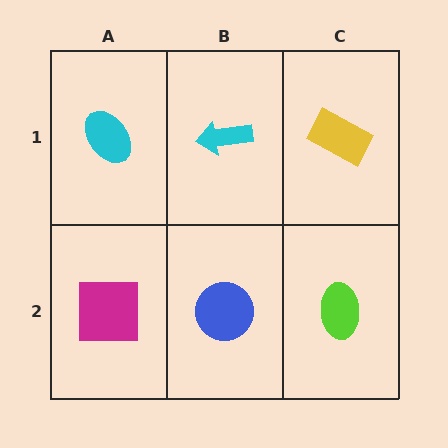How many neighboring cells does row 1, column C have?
2.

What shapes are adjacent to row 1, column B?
A blue circle (row 2, column B), a cyan ellipse (row 1, column A), a yellow rectangle (row 1, column C).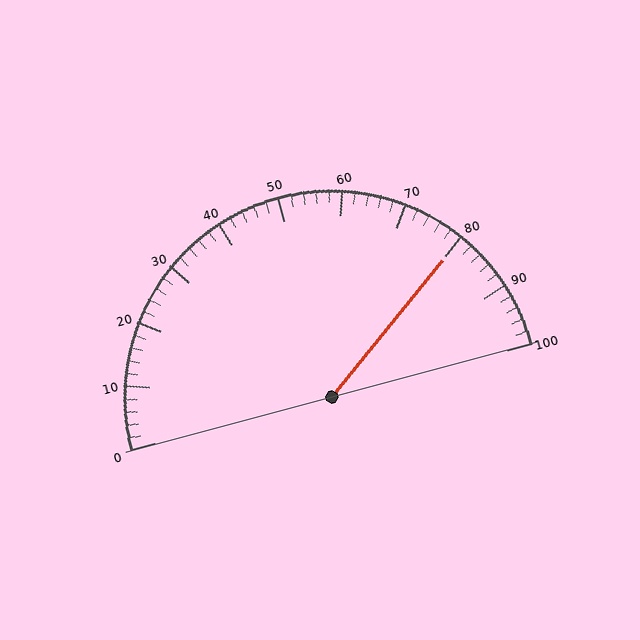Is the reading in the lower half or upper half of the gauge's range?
The reading is in the upper half of the range (0 to 100).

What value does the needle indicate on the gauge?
The needle indicates approximately 80.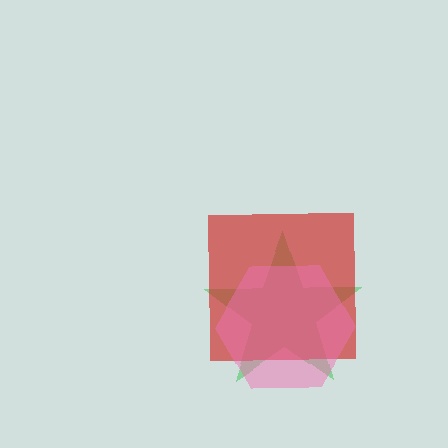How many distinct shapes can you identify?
There are 3 distinct shapes: a green star, a red square, a pink hexagon.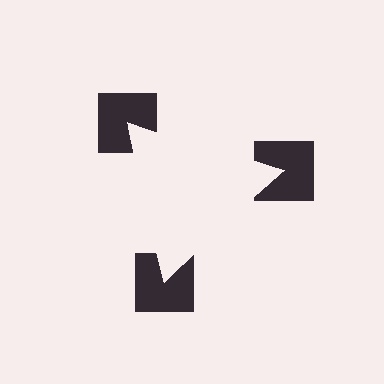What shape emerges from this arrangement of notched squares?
An illusory triangle — its edges are inferred from the aligned wedge cuts in the notched squares, not physically drawn.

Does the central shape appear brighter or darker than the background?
It typically appears slightly brighter than the background, even though no actual brightness change is drawn.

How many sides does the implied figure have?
3 sides.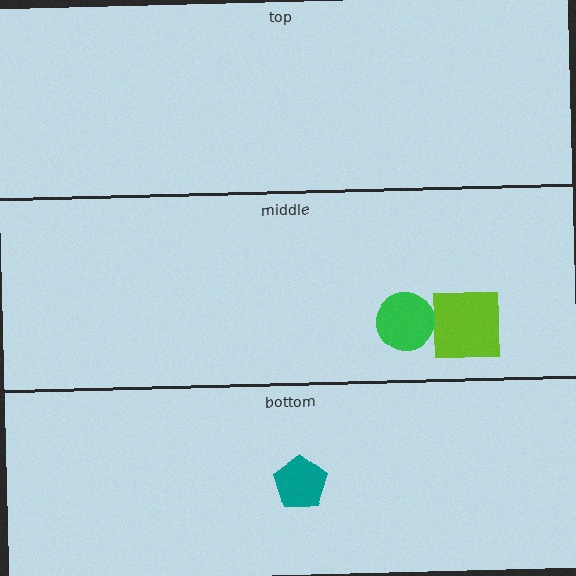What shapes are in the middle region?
The lime square, the green circle.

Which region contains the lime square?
The middle region.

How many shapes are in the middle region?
2.